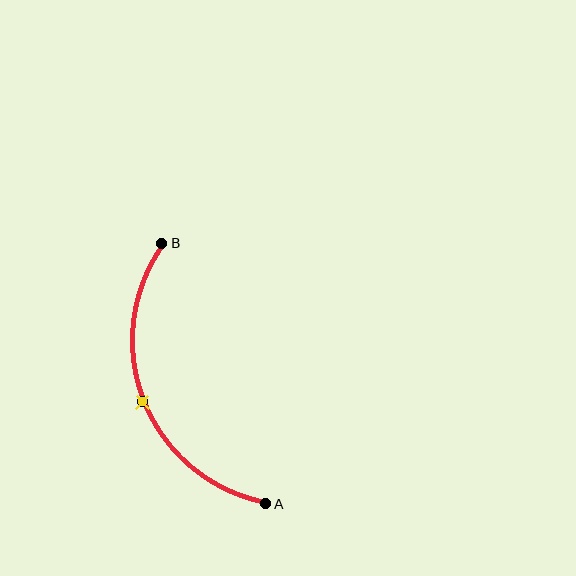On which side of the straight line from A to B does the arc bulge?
The arc bulges to the left of the straight line connecting A and B.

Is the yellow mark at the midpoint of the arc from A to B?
Yes. The yellow mark lies on the arc at equal arc-length from both A and B — it is the arc midpoint.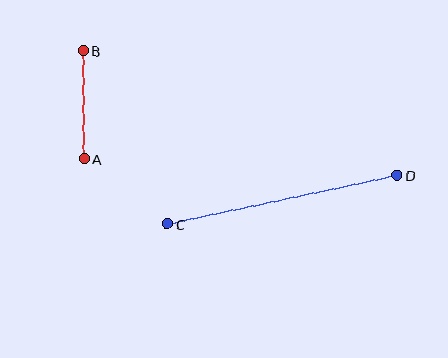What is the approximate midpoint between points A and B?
The midpoint is at approximately (84, 105) pixels.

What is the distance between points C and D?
The distance is approximately 235 pixels.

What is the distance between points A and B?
The distance is approximately 108 pixels.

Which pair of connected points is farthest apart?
Points C and D are farthest apart.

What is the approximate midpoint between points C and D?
The midpoint is at approximately (282, 200) pixels.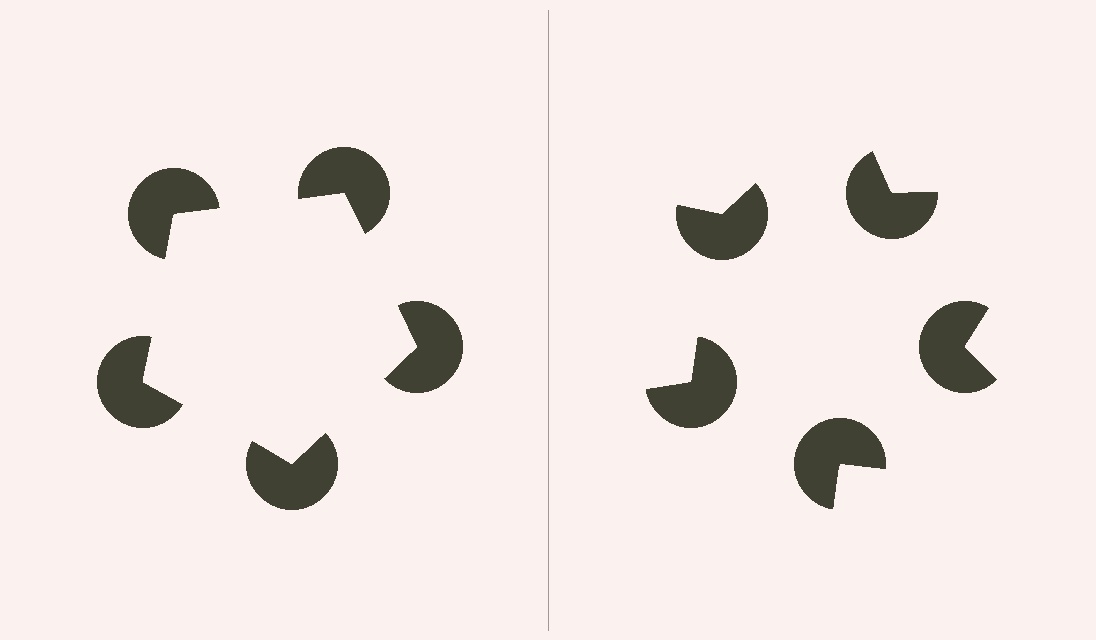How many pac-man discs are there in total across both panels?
10 — 5 on each side.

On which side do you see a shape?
An illusory pentagon appears on the left side. On the right side the wedge cuts are rotated, so no coherent shape forms.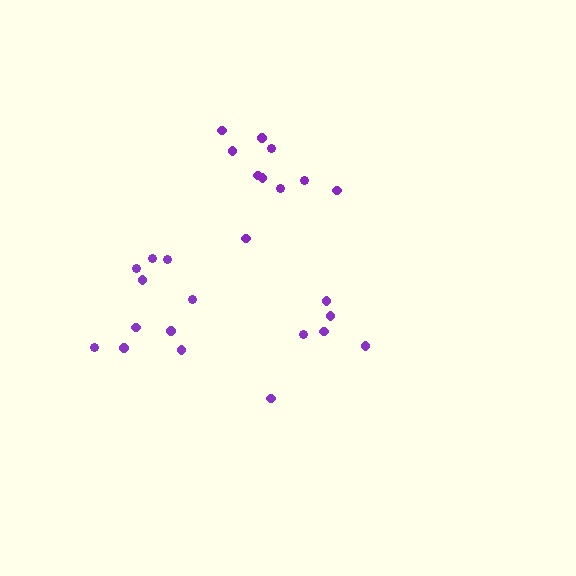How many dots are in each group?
Group 1: 10 dots, Group 2: 6 dots, Group 3: 10 dots (26 total).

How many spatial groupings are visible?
There are 3 spatial groupings.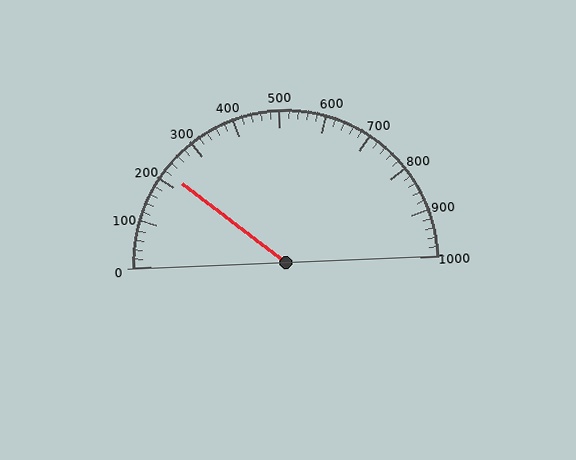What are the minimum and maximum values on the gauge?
The gauge ranges from 0 to 1000.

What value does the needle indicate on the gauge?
The needle indicates approximately 220.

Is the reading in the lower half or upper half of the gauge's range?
The reading is in the lower half of the range (0 to 1000).